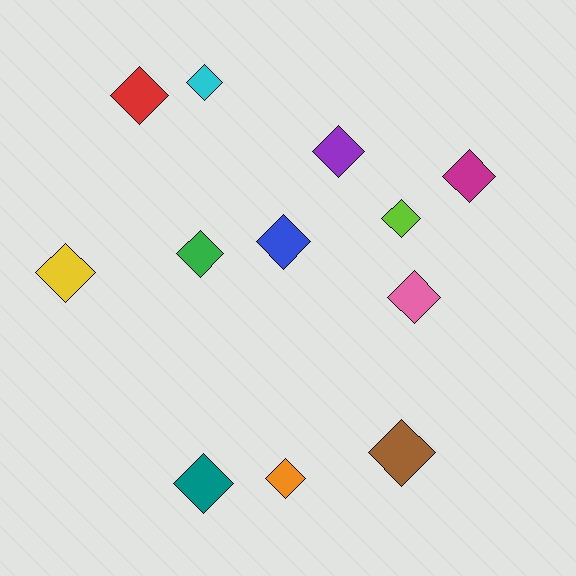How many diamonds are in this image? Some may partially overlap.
There are 12 diamonds.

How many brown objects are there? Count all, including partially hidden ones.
There is 1 brown object.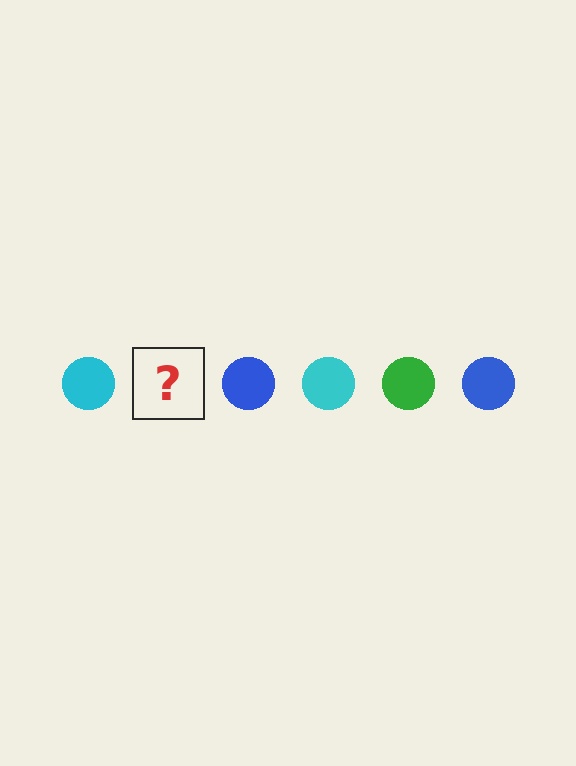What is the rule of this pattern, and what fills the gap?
The rule is that the pattern cycles through cyan, green, blue circles. The gap should be filled with a green circle.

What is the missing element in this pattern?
The missing element is a green circle.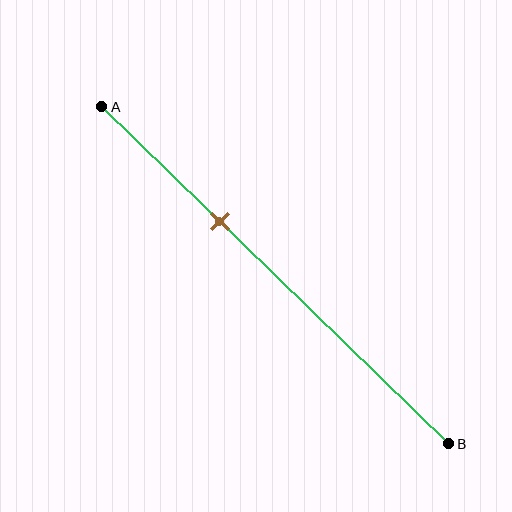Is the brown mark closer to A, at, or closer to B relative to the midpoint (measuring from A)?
The brown mark is closer to point A than the midpoint of segment AB.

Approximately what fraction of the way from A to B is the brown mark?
The brown mark is approximately 35% of the way from A to B.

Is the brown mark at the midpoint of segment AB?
No, the mark is at about 35% from A, not at the 50% midpoint.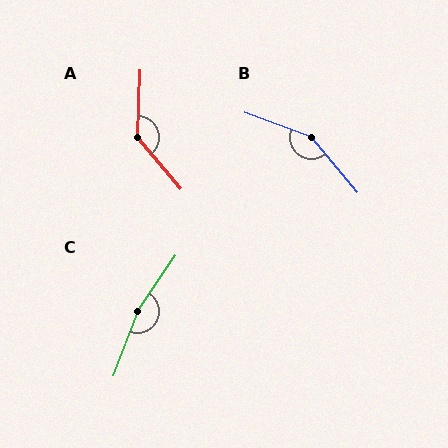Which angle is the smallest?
A, at approximately 137 degrees.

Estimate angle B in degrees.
Approximately 150 degrees.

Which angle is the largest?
C, at approximately 167 degrees.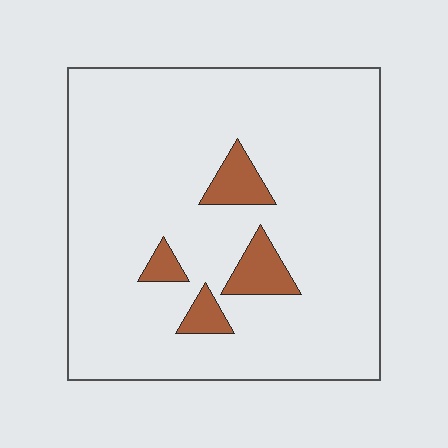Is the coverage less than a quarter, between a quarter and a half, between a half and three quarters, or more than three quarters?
Less than a quarter.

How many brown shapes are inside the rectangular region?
4.